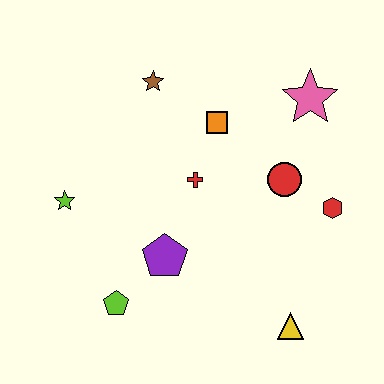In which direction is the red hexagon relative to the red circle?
The red hexagon is to the right of the red circle.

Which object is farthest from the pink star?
The lime pentagon is farthest from the pink star.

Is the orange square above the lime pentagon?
Yes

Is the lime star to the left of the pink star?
Yes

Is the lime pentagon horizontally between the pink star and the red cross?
No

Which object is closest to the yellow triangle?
The red hexagon is closest to the yellow triangle.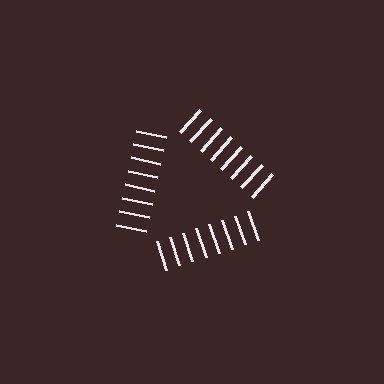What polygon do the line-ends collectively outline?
An illusory triangle — the line segments terminate on its edges but no continuous stroke is drawn.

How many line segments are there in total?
24 — 8 along each of the 3 edges.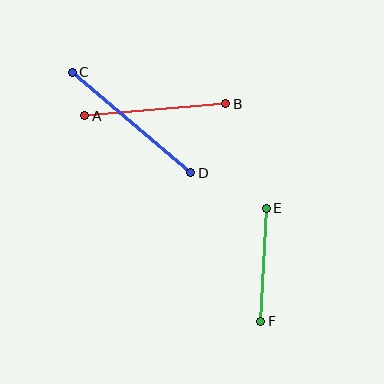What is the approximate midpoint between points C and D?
The midpoint is at approximately (131, 123) pixels.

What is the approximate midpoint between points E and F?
The midpoint is at approximately (264, 265) pixels.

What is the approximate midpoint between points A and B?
The midpoint is at approximately (155, 110) pixels.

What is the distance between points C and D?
The distance is approximately 156 pixels.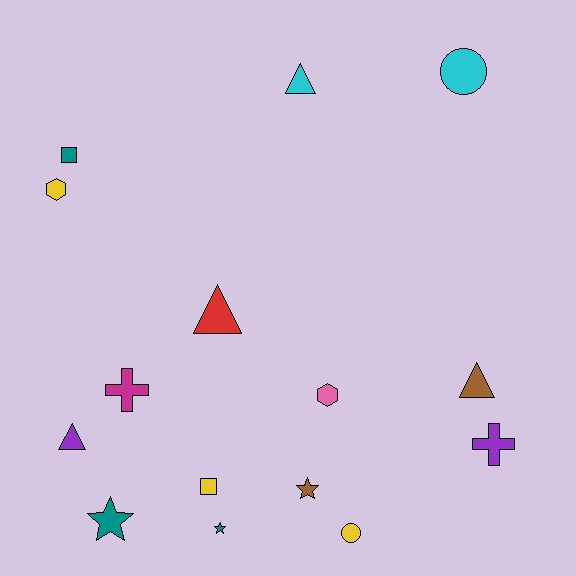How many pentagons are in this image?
There are no pentagons.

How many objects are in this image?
There are 15 objects.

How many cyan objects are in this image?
There are 2 cyan objects.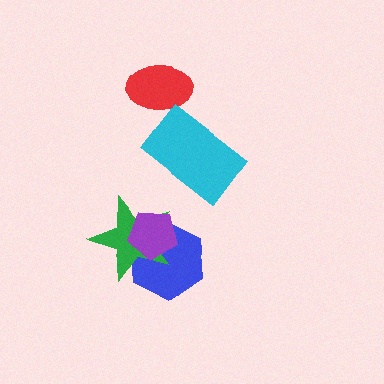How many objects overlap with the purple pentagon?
2 objects overlap with the purple pentagon.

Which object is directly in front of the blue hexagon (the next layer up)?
The green star is directly in front of the blue hexagon.